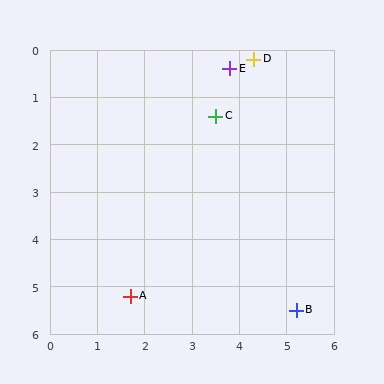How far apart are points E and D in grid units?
Points E and D are about 0.5 grid units apart.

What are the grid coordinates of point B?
Point B is at approximately (5.2, 5.5).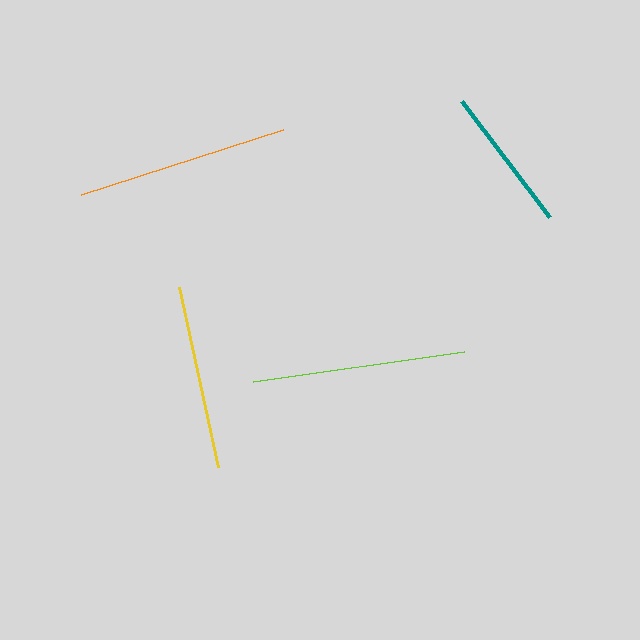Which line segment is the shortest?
The teal line is the shortest at approximately 146 pixels.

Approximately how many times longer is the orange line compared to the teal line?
The orange line is approximately 1.5 times the length of the teal line.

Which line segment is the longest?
The lime line is the longest at approximately 213 pixels.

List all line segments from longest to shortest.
From longest to shortest: lime, orange, yellow, teal.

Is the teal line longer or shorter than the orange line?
The orange line is longer than the teal line.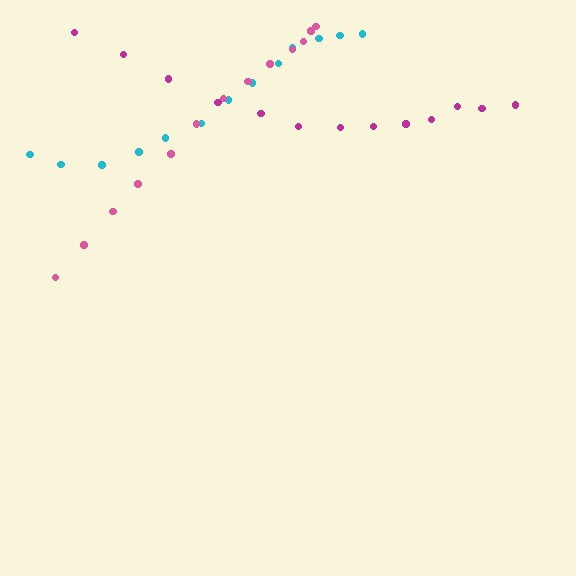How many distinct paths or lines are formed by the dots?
There are 3 distinct paths.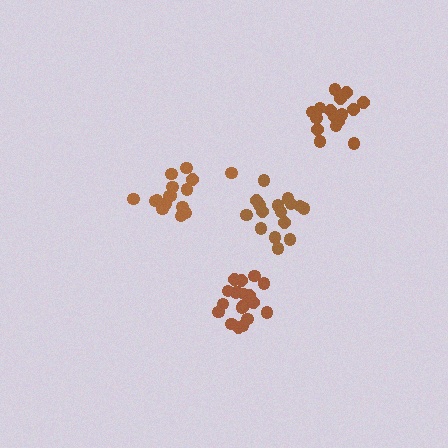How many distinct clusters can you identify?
There are 4 distinct clusters.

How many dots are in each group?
Group 1: 16 dots, Group 2: 19 dots, Group 3: 16 dots, Group 4: 17 dots (68 total).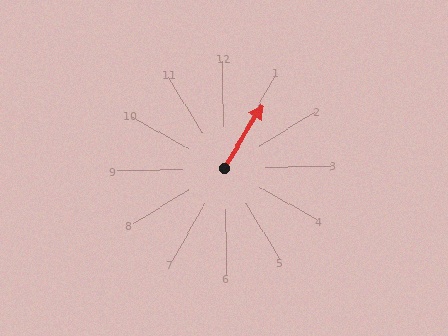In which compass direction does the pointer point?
Northeast.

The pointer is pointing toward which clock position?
Roughly 1 o'clock.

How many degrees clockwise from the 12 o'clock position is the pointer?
Approximately 32 degrees.